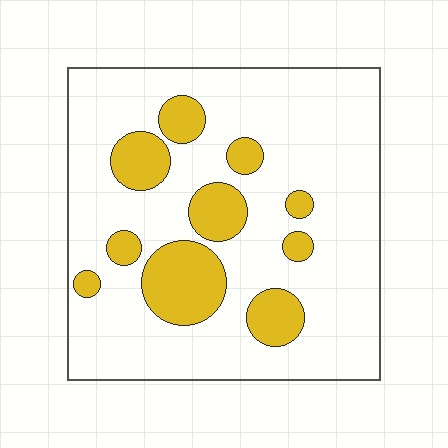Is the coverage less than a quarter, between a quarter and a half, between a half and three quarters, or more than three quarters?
Less than a quarter.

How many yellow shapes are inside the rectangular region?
10.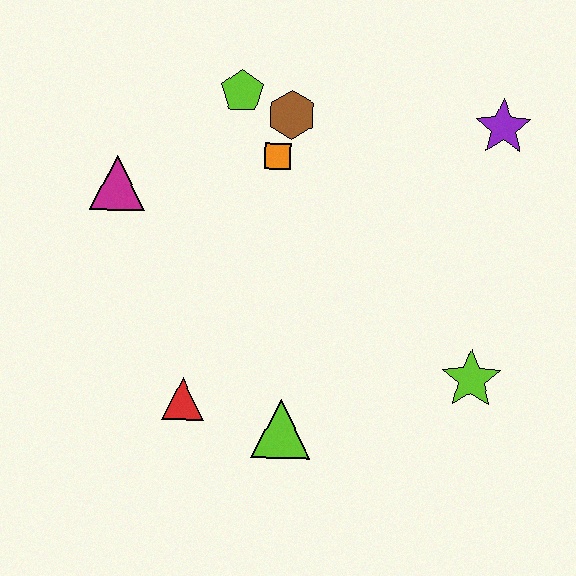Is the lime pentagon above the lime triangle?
Yes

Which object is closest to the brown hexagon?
The orange square is closest to the brown hexagon.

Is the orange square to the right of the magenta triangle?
Yes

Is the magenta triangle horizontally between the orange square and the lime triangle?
No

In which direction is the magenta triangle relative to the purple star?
The magenta triangle is to the left of the purple star.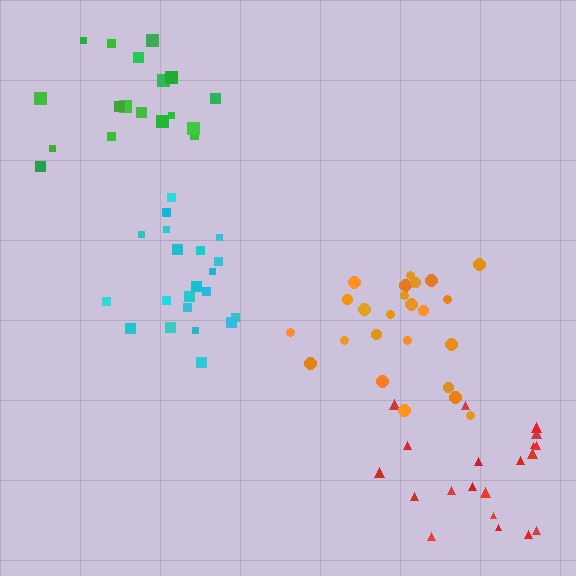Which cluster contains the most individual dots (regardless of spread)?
Orange (24).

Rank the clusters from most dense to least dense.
orange, cyan, green, red.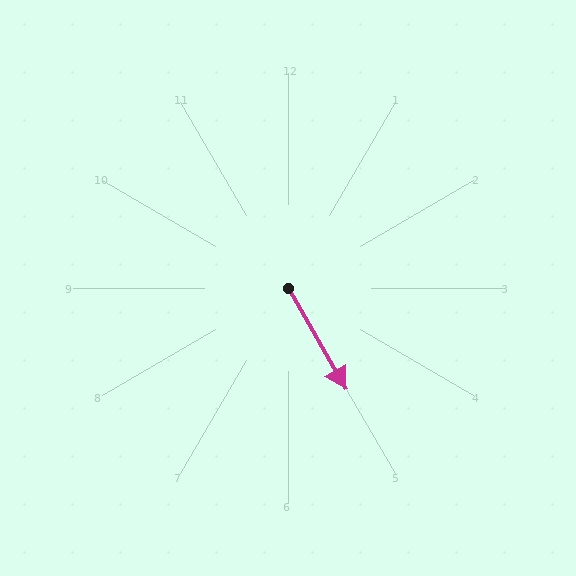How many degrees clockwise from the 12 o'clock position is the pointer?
Approximately 150 degrees.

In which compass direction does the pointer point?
Southeast.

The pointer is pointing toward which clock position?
Roughly 5 o'clock.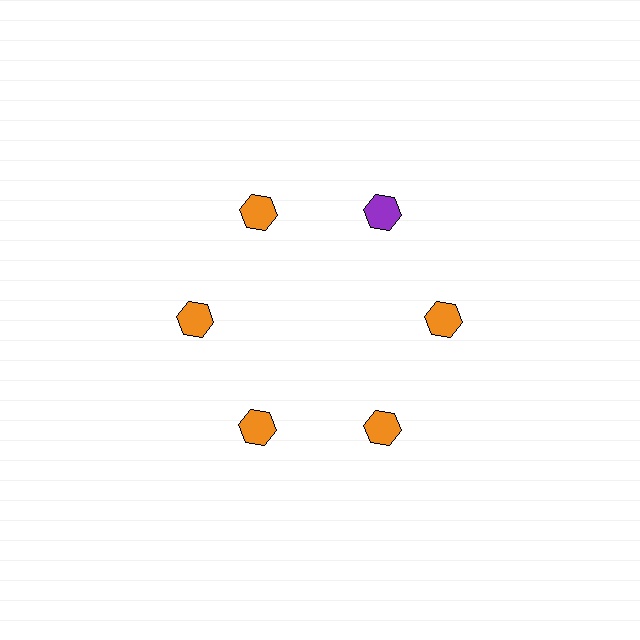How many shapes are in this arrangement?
There are 6 shapes arranged in a ring pattern.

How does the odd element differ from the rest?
It has a different color: purple instead of orange.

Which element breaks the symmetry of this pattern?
The purple hexagon at roughly the 1 o'clock position breaks the symmetry. All other shapes are orange hexagons.